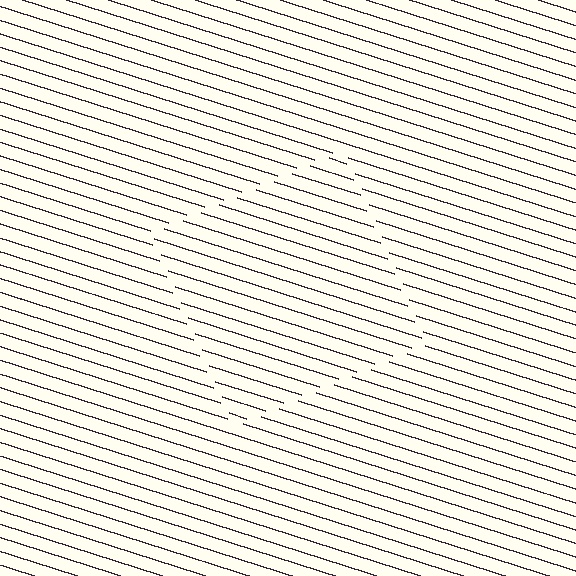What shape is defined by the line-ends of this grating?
An illusory square. The interior of the shape contains the same grating, shifted by half a period — the contour is defined by the phase discontinuity where line-ends from the inner and outer gratings abut.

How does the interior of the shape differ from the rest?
The interior of the shape contains the same grating, shifted by half a period — the contour is defined by the phase discontinuity where line-ends from the inner and outer gratings abut.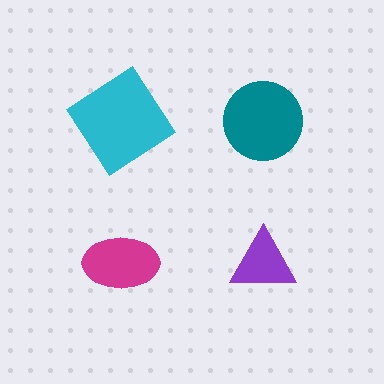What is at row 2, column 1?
A magenta ellipse.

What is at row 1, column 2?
A teal circle.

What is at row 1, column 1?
A cyan diamond.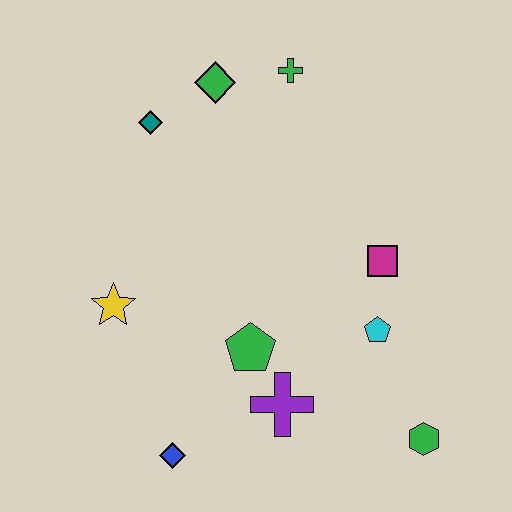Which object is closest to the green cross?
The green diamond is closest to the green cross.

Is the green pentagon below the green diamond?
Yes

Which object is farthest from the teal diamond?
The green hexagon is farthest from the teal diamond.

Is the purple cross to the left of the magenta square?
Yes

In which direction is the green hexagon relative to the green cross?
The green hexagon is below the green cross.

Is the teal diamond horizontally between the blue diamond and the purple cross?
No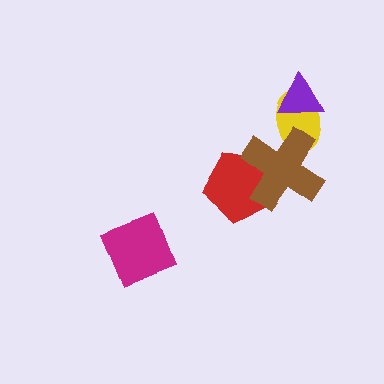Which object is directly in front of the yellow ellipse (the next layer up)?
The purple triangle is directly in front of the yellow ellipse.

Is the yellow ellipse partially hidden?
Yes, it is partially covered by another shape.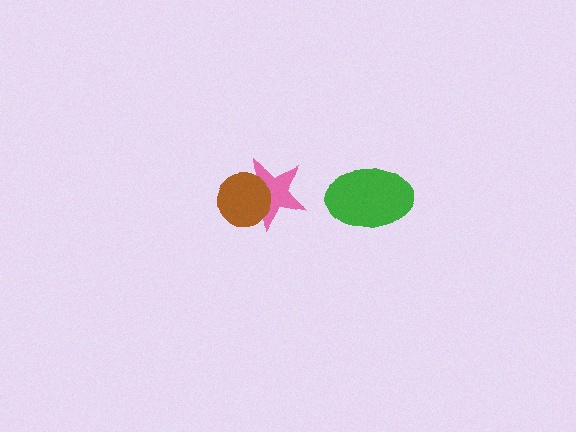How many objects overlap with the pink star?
1 object overlaps with the pink star.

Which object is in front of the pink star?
The brown circle is in front of the pink star.